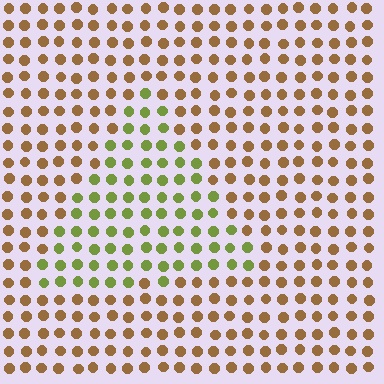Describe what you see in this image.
The image is filled with small brown elements in a uniform arrangement. A triangle-shaped region is visible where the elements are tinted to a slightly different hue, forming a subtle color boundary.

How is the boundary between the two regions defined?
The boundary is defined purely by a slight shift in hue (about 53 degrees). Spacing, size, and orientation are identical on both sides.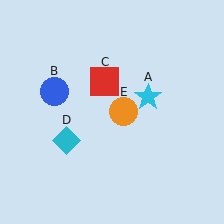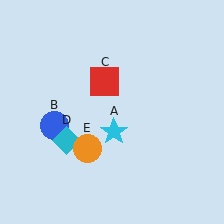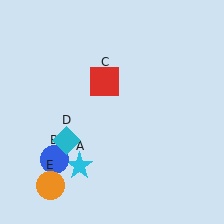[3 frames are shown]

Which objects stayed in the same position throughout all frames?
Red square (object C) and cyan diamond (object D) remained stationary.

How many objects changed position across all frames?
3 objects changed position: cyan star (object A), blue circle (object B), orange circle (object E).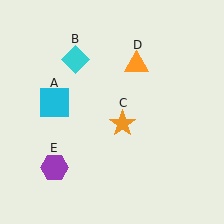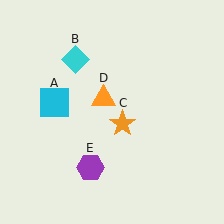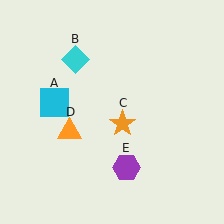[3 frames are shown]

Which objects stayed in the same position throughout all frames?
Cyan square (object A) and cyan diamond (object B) and orange star (object C) remained stationary.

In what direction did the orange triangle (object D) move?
The orange triangle (object D) moved down and to the left.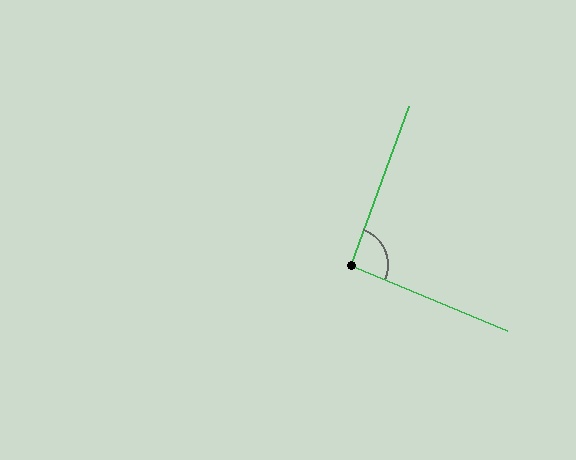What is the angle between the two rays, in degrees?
Approximately 93 degrees.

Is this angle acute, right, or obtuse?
It is approximately a right angle.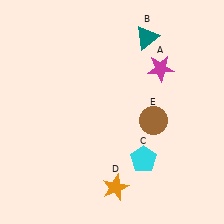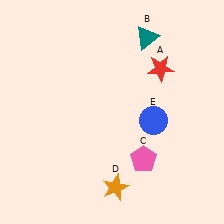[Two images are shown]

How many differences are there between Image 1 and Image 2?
There are 3 differences between the two images.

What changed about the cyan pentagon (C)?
In Image 1, C is cyan. In Image 2, it changed to pink.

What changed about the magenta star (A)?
In Image 1, A is magenta. In Image 2, it changed to red.